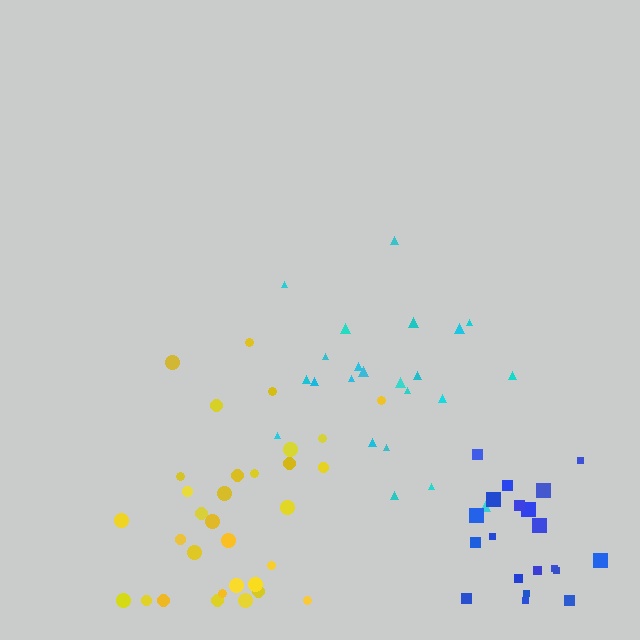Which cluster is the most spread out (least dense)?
Cyan.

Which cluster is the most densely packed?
Blue.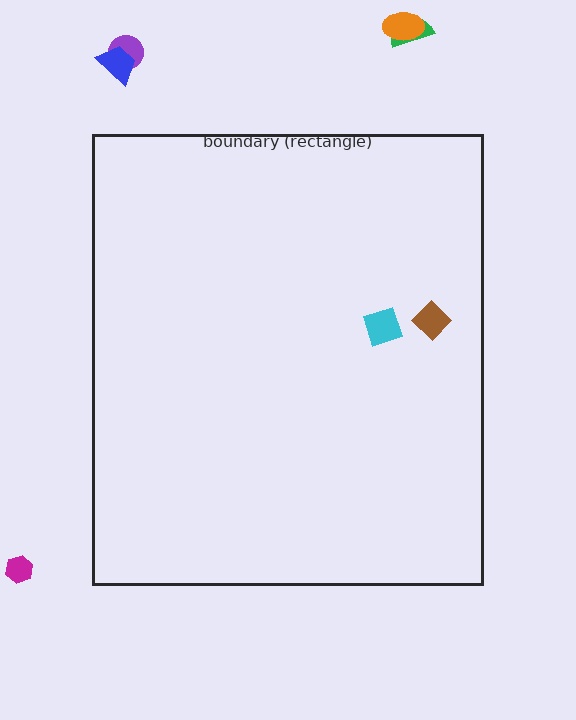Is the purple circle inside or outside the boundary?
Outside.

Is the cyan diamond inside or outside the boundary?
Inside.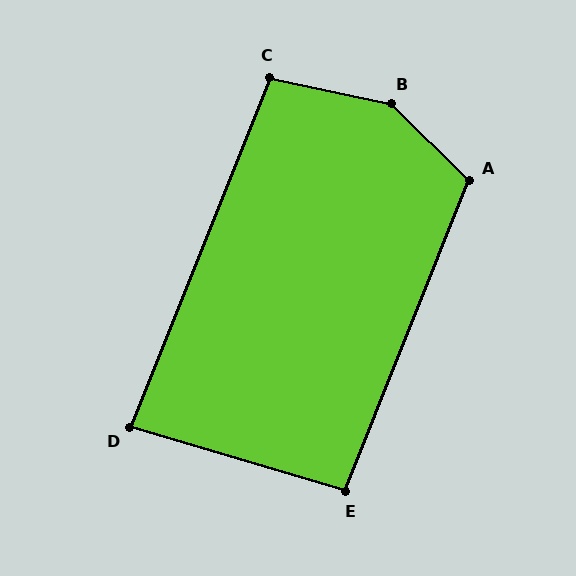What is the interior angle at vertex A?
Approximately 113 degrees (obtuse).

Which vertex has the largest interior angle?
B, at approximately 148 degrees.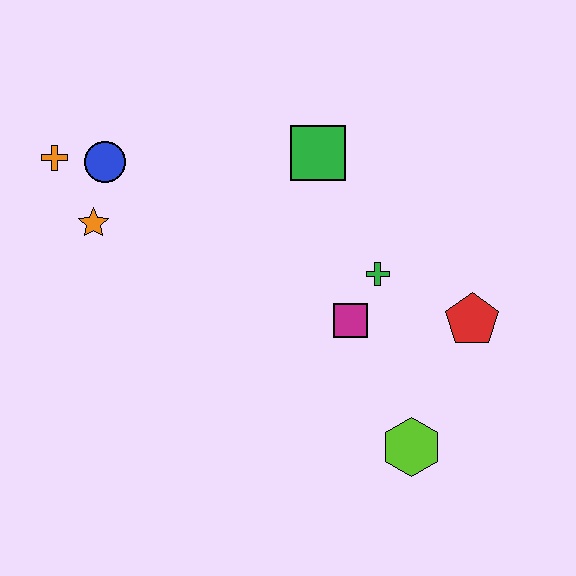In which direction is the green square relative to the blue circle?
The green square is to the right of the blue circle.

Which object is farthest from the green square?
The lime hexagon is farthest from the green square.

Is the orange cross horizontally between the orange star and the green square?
No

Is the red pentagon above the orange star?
No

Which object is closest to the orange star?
The blue circle is closest to the orange star.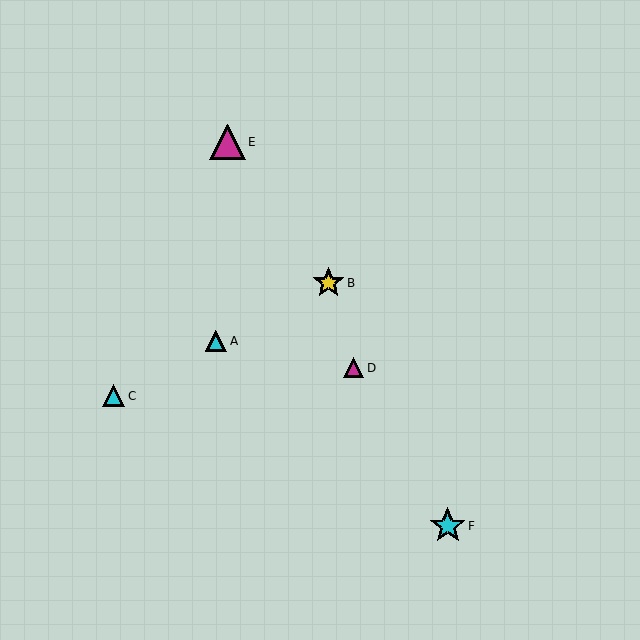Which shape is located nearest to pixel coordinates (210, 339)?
The cyan triangle (labeled A) at (216, 341) is nearest to that location.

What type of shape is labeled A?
Shape A is a cyan triangle.